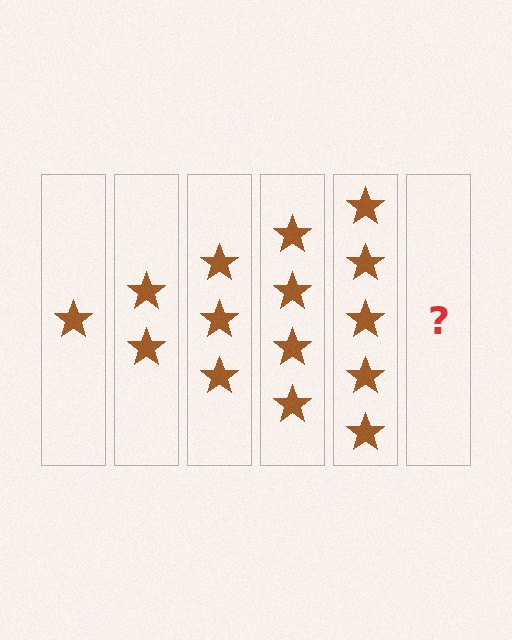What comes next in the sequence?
The next element should be 6 stars.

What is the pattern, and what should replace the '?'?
The pattern is that each step adds one more star. The '?' should be 6 stars.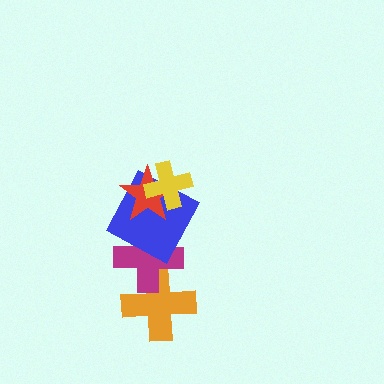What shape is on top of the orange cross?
The magenta cross is on top of the orange cross.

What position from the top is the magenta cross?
The magenta cross is 4th from the top.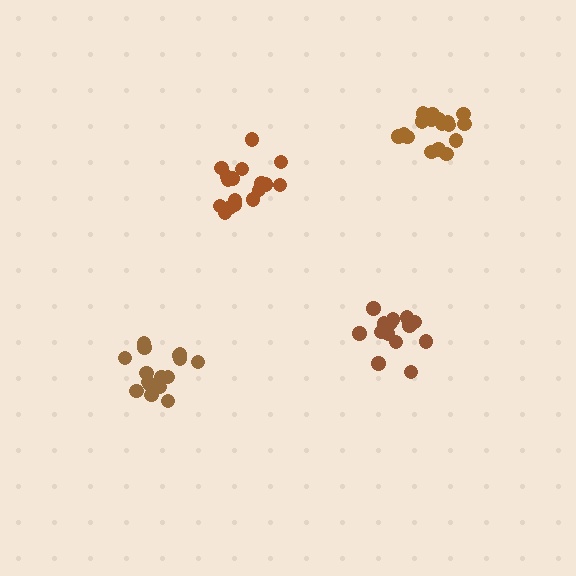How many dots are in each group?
Group 1: 17 dots, Group 2: 15 dots, Group 3: 17 dots, Group 4: 16 dots (65 total).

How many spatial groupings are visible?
There are 4 spatial groupings.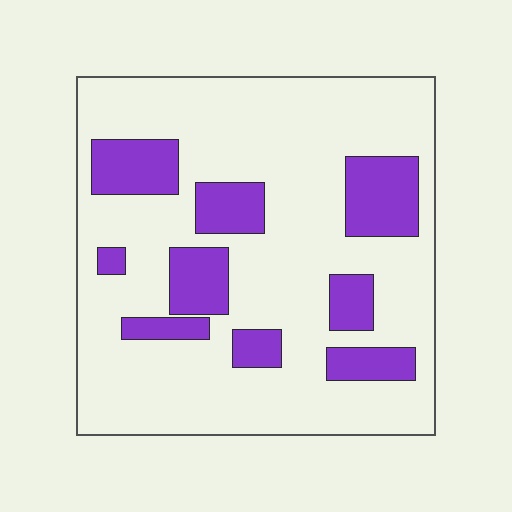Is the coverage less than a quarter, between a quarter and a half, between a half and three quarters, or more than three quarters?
Less than a quarter.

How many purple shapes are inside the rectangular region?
9.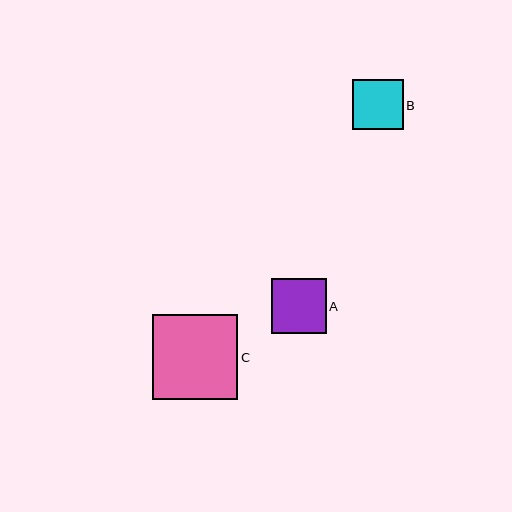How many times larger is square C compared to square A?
Square C is approximately 1.6 times the size of square A.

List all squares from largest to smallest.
From largest to smallest: C, A, B.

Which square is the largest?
Square C is the largest with a size of approximately 85 pixels.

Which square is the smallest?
Square B is the smallest with a size of approximately 51 pixels.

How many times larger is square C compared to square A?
Square C is approximately 1.6 times the size of square A.